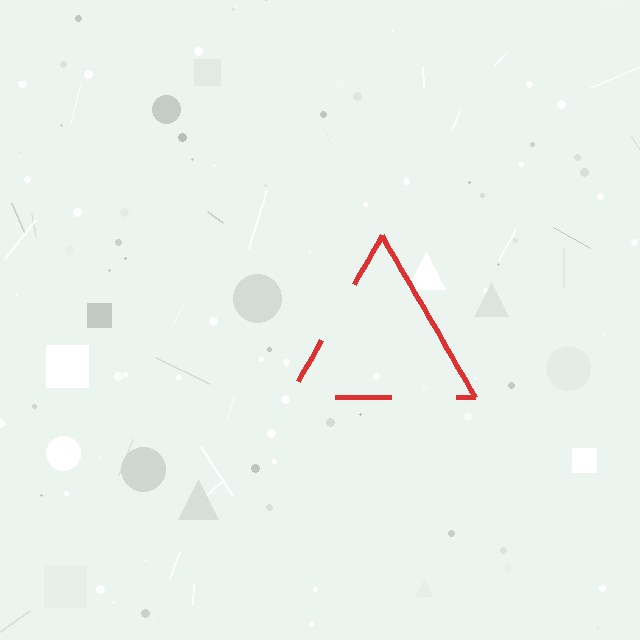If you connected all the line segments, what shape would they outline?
They would outline a triangle.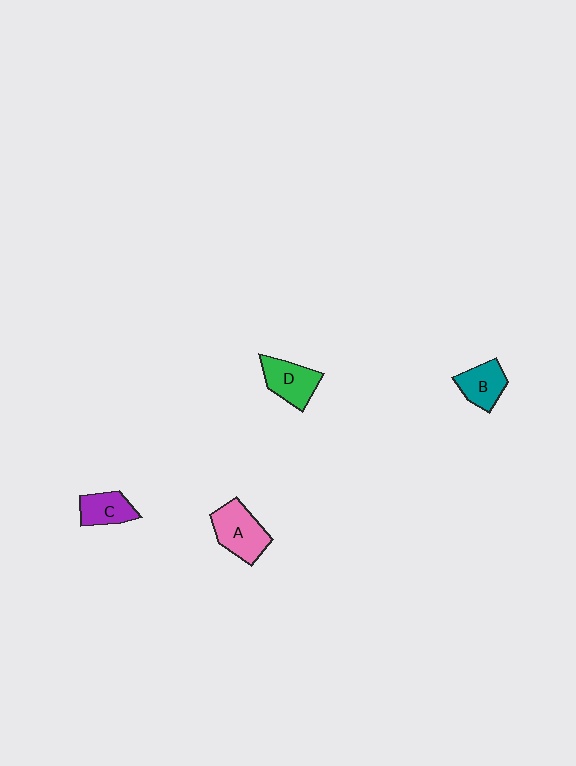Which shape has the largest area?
Shape A (pink).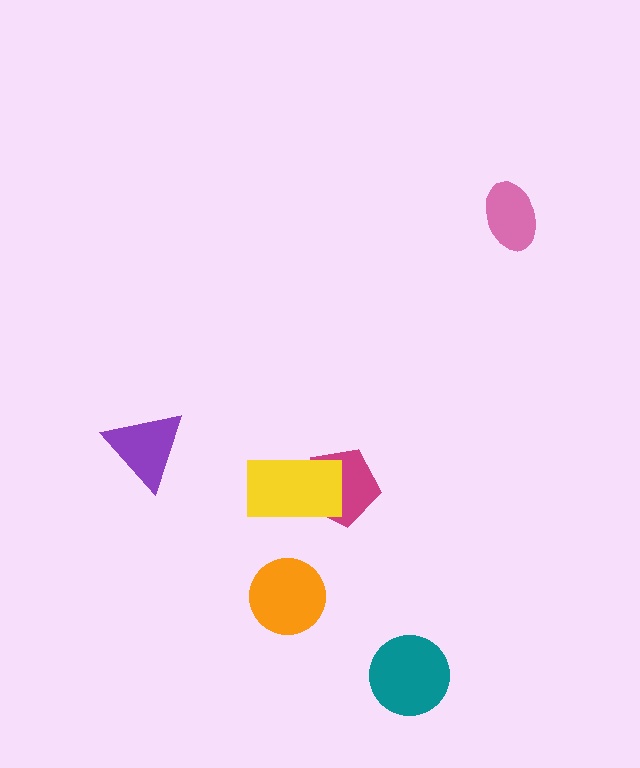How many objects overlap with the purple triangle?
0 objects overlap with the purple triangle.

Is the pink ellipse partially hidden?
No, no other shape covers it.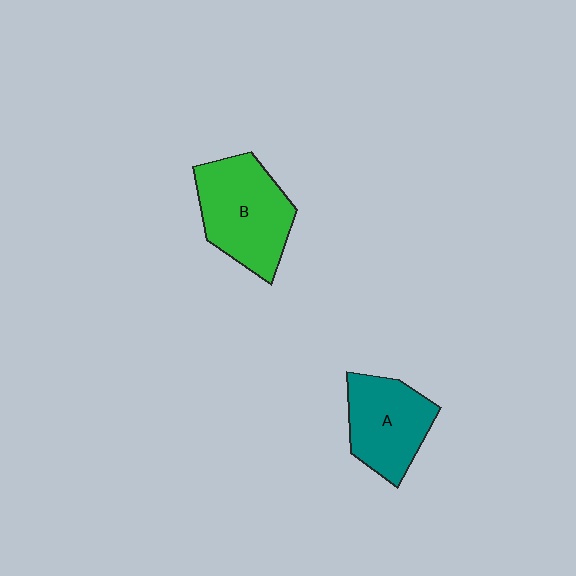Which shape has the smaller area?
Shape A (teal).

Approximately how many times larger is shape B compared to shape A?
Approximately 1.2 times.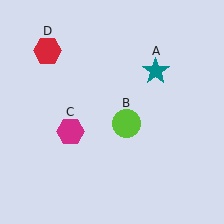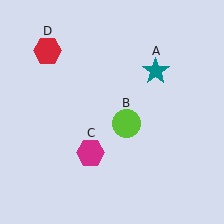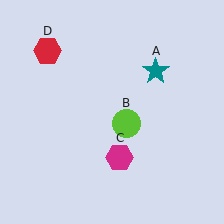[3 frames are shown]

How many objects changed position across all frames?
1 object changed position: magenta hexagon (object C).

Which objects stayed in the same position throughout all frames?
Teal star (object A) and lime circle (object B) and red hexagon (object D) remained stationary.